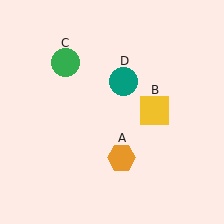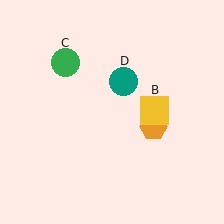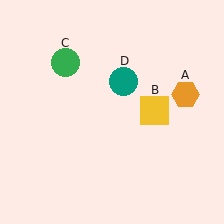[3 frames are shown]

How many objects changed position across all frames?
1 object changed position: orange hexagon (object A).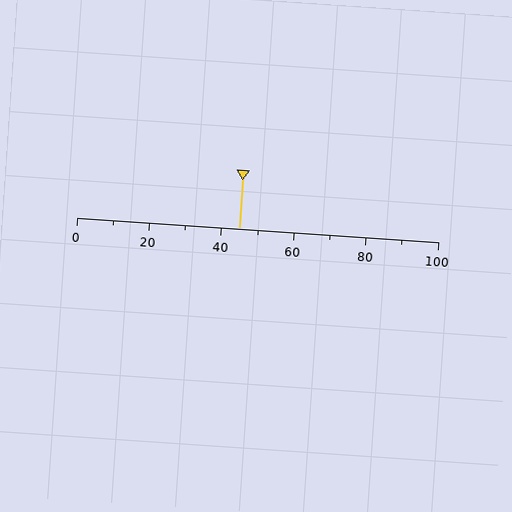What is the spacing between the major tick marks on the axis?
The major ticks are spaced 20 apart.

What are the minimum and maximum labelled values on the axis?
The axis runs from 0 to 100.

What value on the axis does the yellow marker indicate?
The marker indicates approximately 45.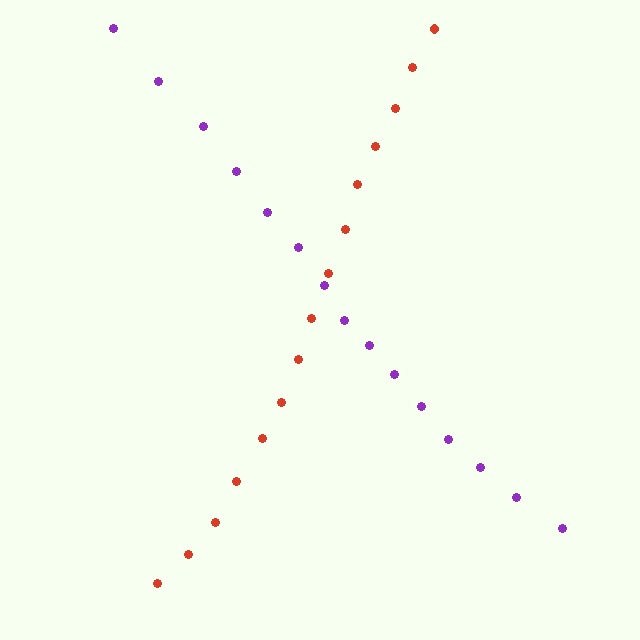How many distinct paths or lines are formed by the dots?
There are 2 distinct paths.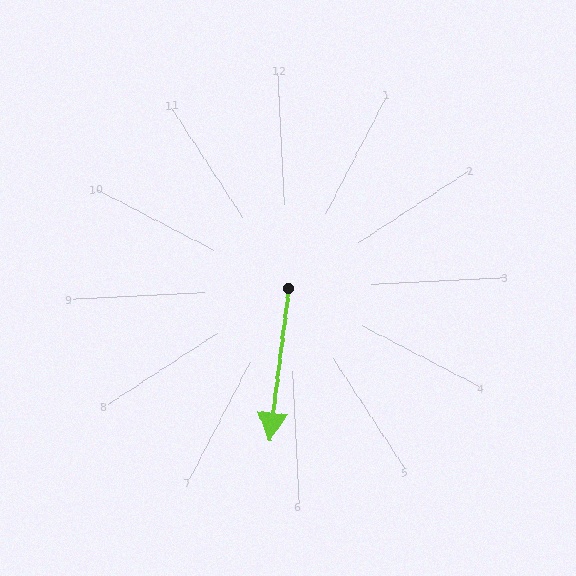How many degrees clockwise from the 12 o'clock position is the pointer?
Approximately 190 degrees.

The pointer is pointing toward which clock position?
Roughly 6 o'clock.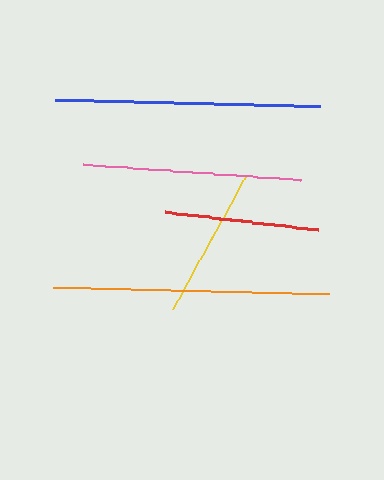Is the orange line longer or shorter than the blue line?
The orange line is longer than the blue line.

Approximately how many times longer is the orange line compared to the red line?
The orange line is approximately 1.8 times the length of the red line.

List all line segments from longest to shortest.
From longest to shortest: orange, blue, pink, red, yellow.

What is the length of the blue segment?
The blue segment is approximately 265 pixels long.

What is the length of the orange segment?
The orange segment is approximately 276 pixels long.